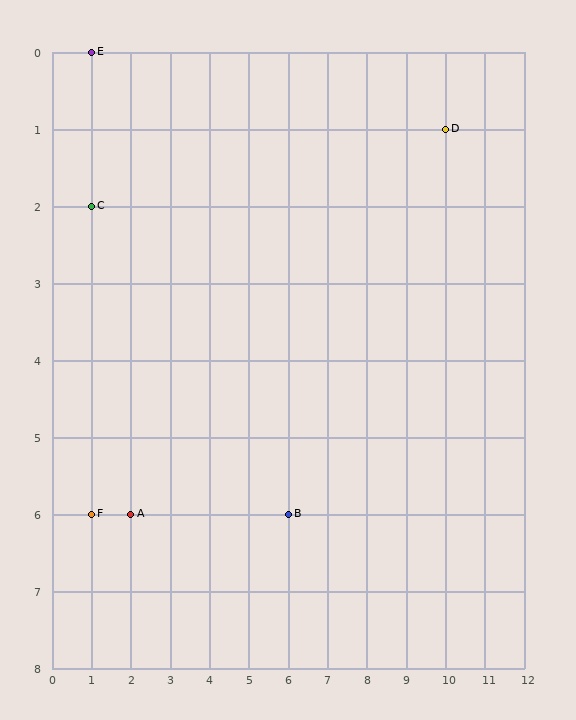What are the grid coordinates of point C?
Point C is at grid coordinates (1, 2).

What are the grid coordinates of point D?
Point D is at grid coordinates (10, 1).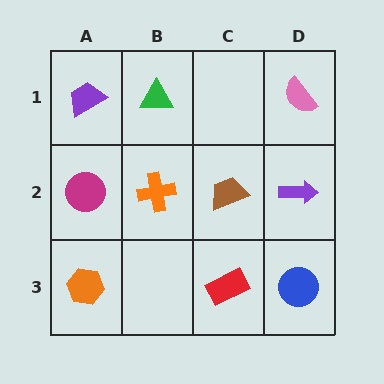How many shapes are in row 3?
3 shapes.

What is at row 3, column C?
A red rectangle.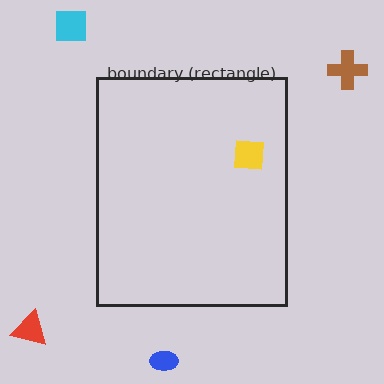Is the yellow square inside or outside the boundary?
Inside.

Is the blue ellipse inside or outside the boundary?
Outside.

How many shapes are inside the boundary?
1 inside, 4 outside.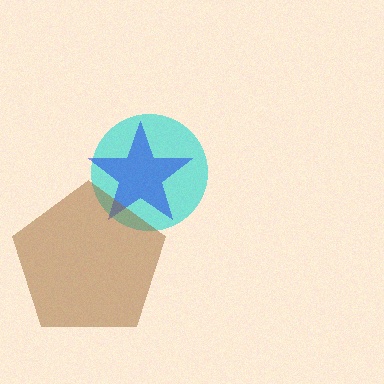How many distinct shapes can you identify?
There are 3 distinct shapes: a cyan circle, a blue star, a brown pentagon.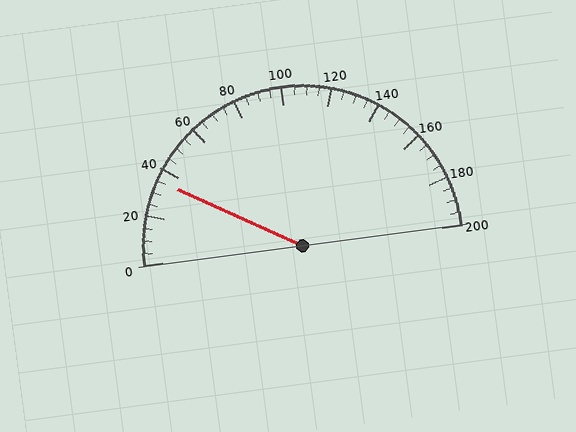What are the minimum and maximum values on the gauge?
The gauge ranges from 0 to 200.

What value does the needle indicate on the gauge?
The needle indicates approximately 35.